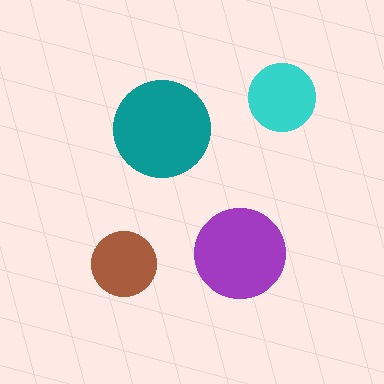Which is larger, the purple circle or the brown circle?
The purple one.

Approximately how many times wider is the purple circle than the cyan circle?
About 1.5 times wider.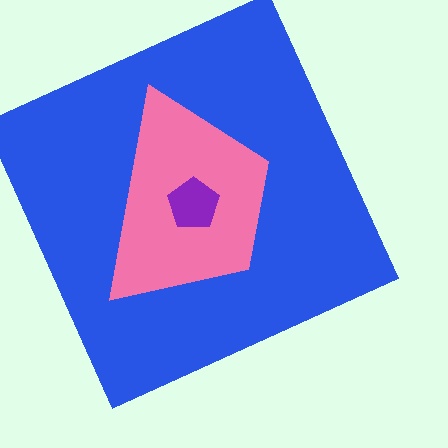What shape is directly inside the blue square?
The pink trapezoid.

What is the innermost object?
The purple pentagon.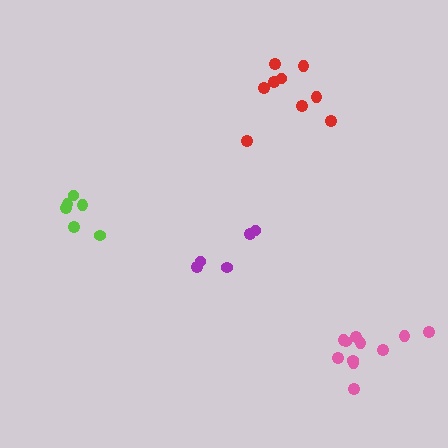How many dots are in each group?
Group 1: 9 dots, Group 2: 11 dots, Group 3: 5 dots, Group 4: 6 dots (31 total).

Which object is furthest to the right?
The pink cluster is rightmost.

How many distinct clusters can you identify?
There are 4 distinct clusters.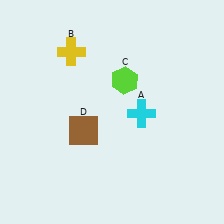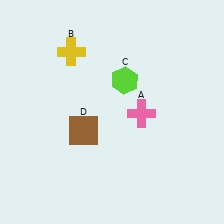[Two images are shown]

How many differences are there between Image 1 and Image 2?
There is 1 difference between the two images.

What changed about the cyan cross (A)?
In Image 1, A is cyan. In Image 2, it changed to pink.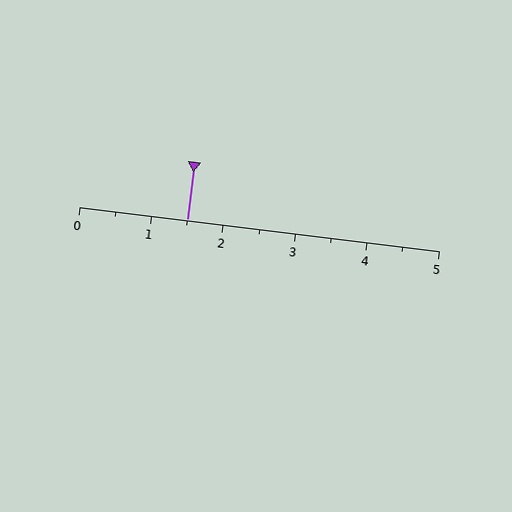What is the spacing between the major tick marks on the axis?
The major ticks are spaced 1 apart.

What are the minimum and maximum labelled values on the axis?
The axis runs from 0 to 5.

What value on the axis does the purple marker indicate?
The marker indicates approximately 1.5.